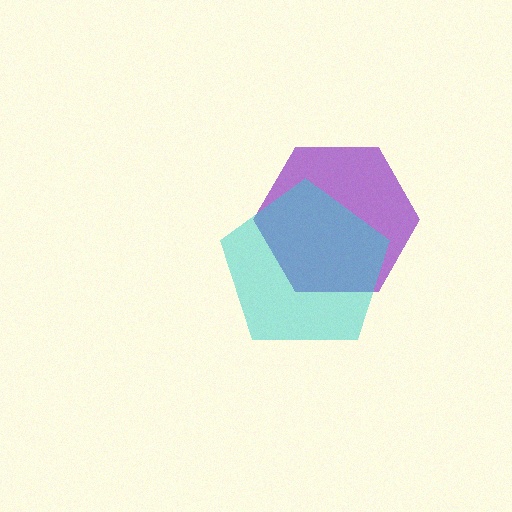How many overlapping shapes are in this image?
There are 2 overlapping shapes in the image.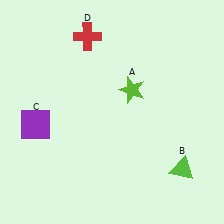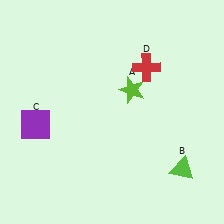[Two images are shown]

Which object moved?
The red cross (D) moved right.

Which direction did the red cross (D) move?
The red cross (D) moved right.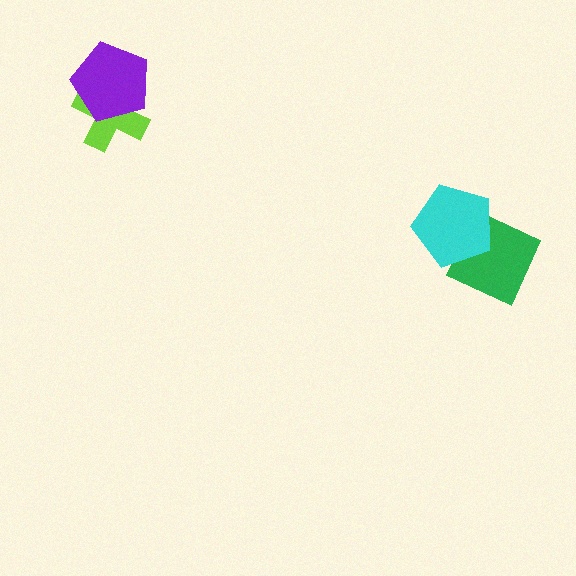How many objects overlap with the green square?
1 object overlaps with the green square.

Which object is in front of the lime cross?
The purple pentagon is in front of the lime cross.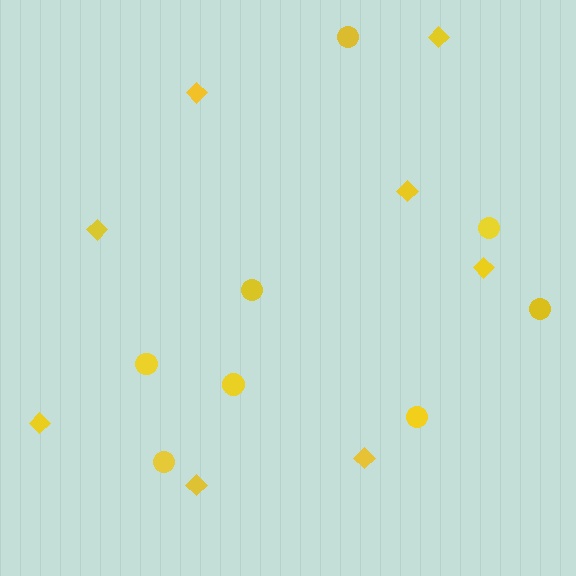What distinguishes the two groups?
There are 2 groups: one group of diamonds (8) and one group of circles (8).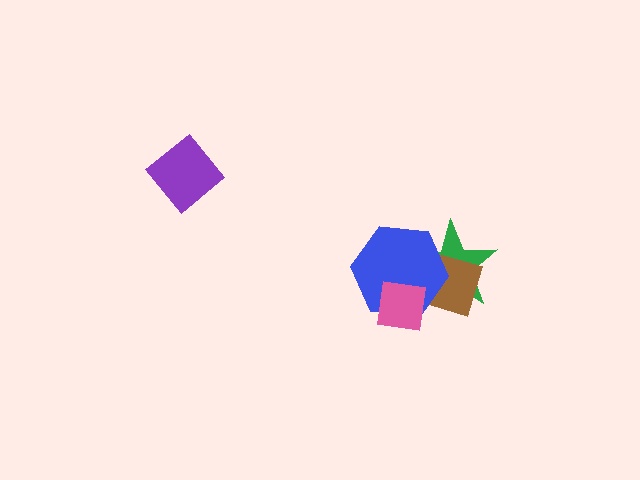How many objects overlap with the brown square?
2 objects overlap with the brown square.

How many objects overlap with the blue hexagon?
3 objects overlap with the blue hexagon.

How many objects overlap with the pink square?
2 objects overlap with the pink square.